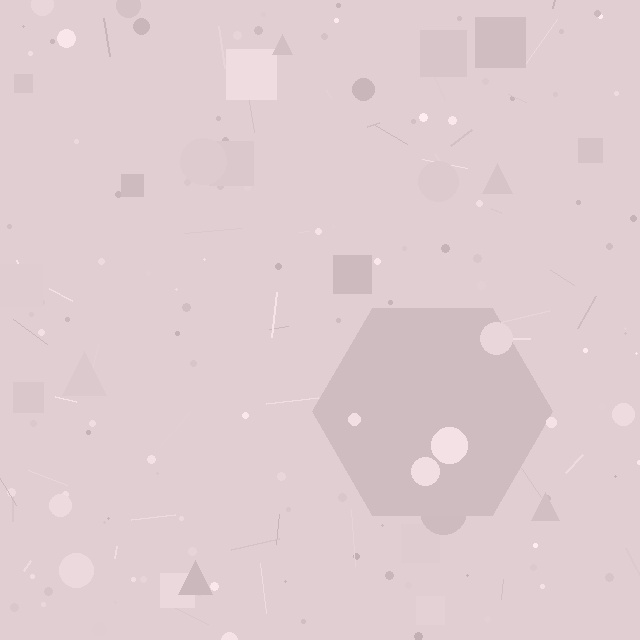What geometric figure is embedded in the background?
A hexagon is embedded in the background.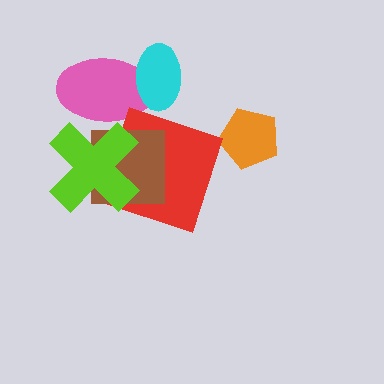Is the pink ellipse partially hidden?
Yes, it is partially covered by another shape.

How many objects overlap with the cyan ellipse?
1 object overlaps with the cyan ellipse.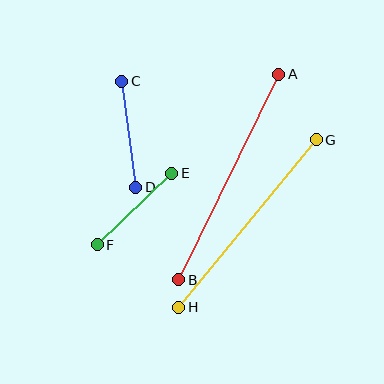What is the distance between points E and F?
The distance is approximately 104 pixels.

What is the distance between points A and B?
The distance is approximately 228 pixels.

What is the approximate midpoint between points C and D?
The midpoint is at approximately (129, 134) pixels.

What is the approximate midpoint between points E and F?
The midpoint is at approximately (134, 209) pixels.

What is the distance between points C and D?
The distance is approximately 107 pixels.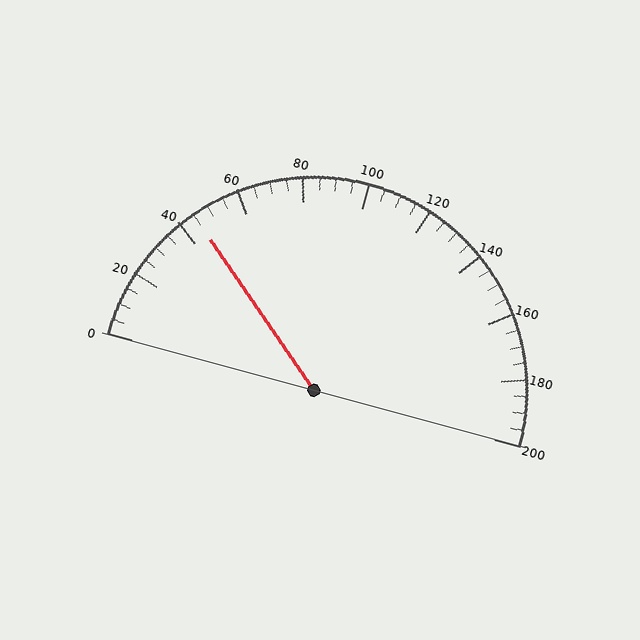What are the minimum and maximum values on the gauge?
The gauge ranges from 0 to 200.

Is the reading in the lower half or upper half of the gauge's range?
The reading is in the lower half of the range (0 to 200).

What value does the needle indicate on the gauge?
The needle indicates approximately 45.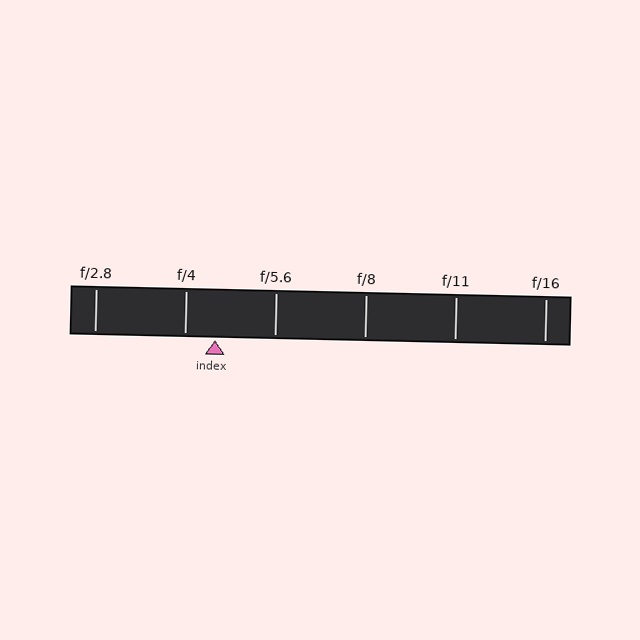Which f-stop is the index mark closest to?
The index mark is closest to f/4.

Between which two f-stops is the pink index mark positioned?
The index mark is between f/4 and f/5.6.